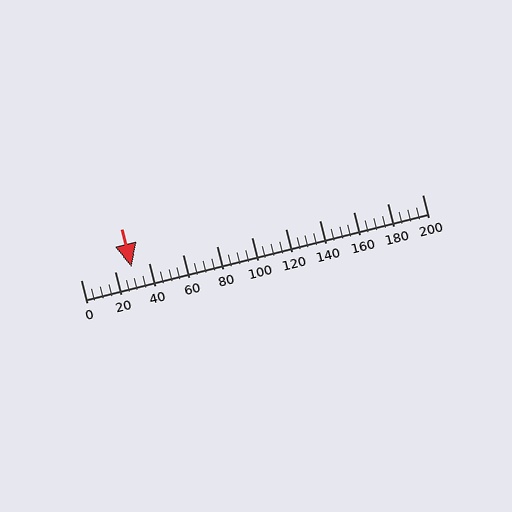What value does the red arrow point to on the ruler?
The red arrow points to approximately 30.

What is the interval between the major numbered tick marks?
The major tick marks are spaced 20 units apart.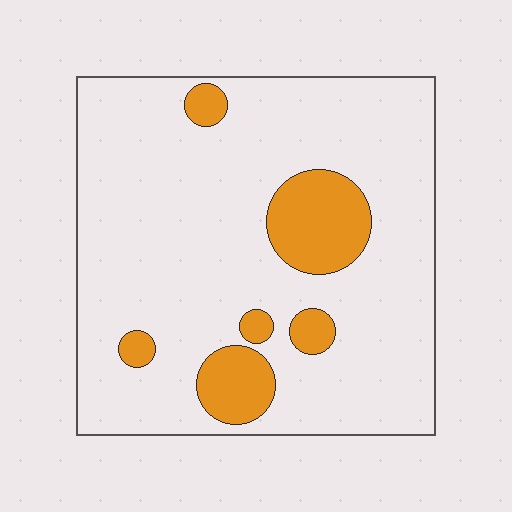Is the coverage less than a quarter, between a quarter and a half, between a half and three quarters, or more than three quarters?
Less than a quarter.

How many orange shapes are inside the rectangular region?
6.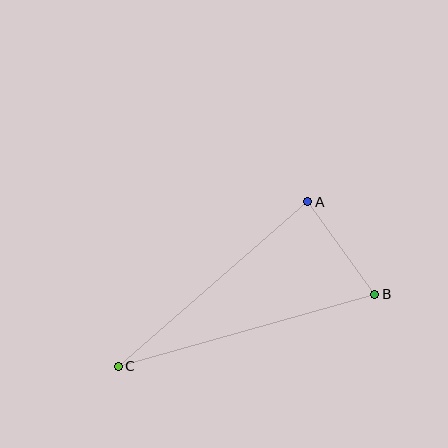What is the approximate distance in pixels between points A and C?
The distance between A and C is approximately 251 pixels.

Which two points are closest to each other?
Points A and B are closest to each other.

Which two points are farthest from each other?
Points B and C are farthest from each other.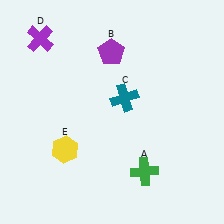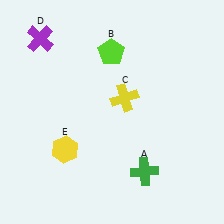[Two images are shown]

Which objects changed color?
B changed from purple to lime. C changed from teal to yellow.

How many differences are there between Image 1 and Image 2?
There are 2 differences between the two images.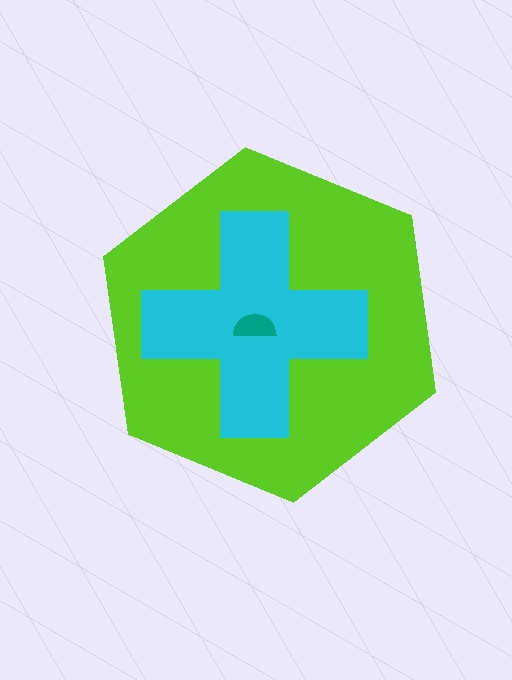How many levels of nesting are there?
3.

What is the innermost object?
The teal semicircle.